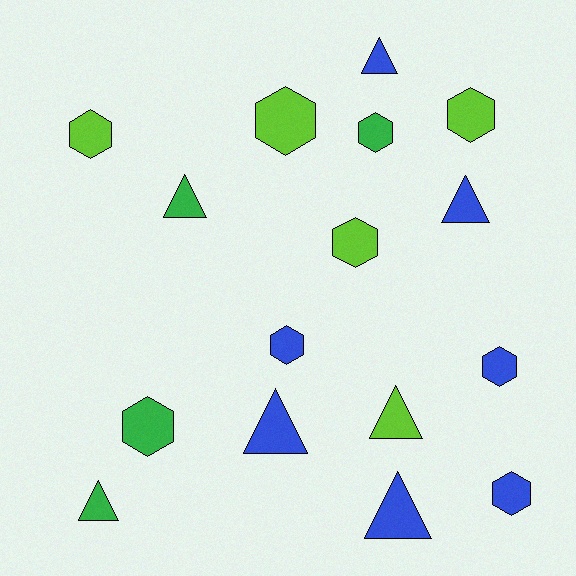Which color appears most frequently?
Blue, with 7 objects.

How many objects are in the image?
There are 16 objects.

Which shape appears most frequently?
Hexagon, with 9 objects.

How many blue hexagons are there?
There are 3 blue hexagons.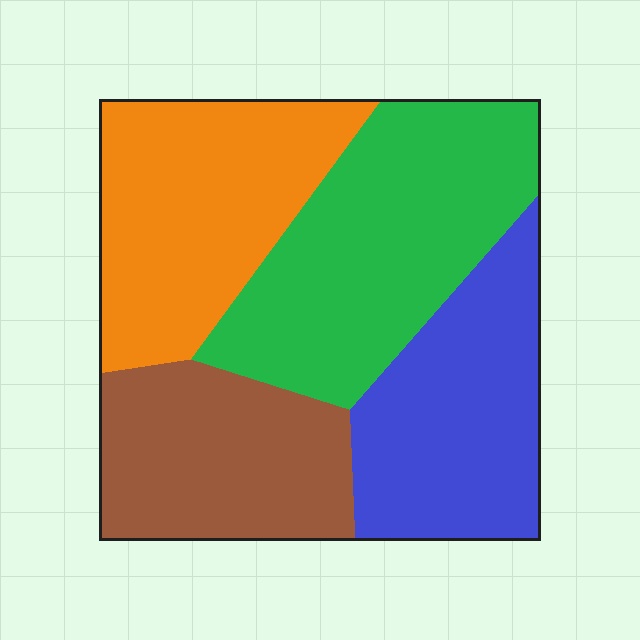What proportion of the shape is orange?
Orange covers roughly 25% of the shape.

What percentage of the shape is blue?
Blue takes up about one quarter (1/4) of the shape.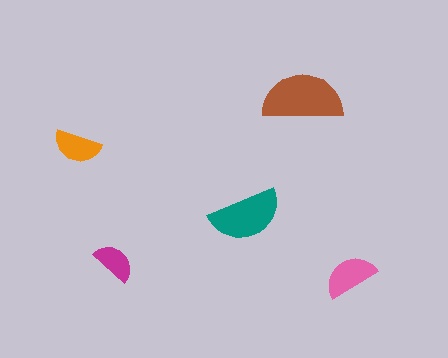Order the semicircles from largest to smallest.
the brown one, the teal one, the pink one, the orange one, the magenta one.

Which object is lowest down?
The pink semicircle is bottommost.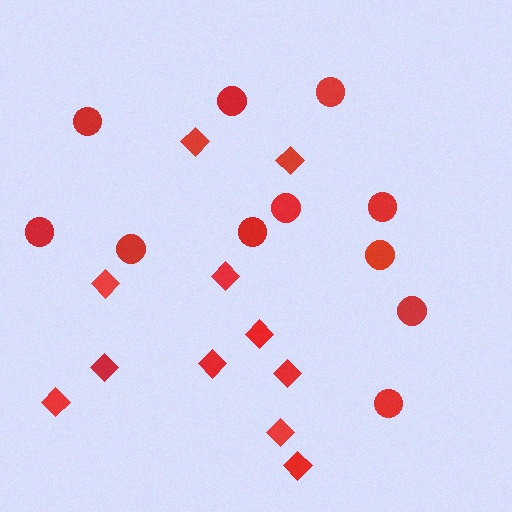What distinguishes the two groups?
There are 2 groups: one group of diamonds (11) and one group of circles (11).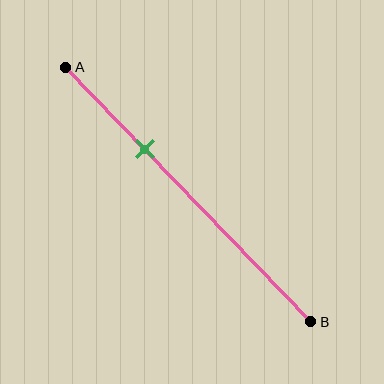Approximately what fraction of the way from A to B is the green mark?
The green mark is approximately 30% of the way from A to B.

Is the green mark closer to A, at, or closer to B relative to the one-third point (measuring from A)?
The green mark is approximately at the one-third point of segment AB.